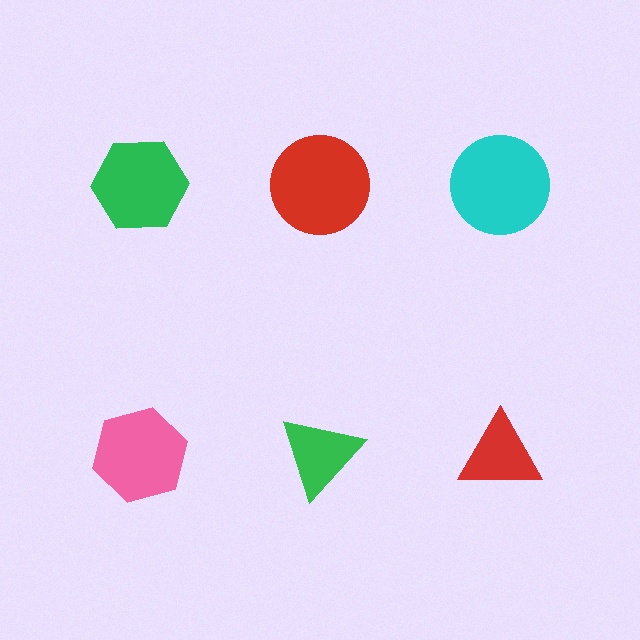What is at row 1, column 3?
A cyan circle.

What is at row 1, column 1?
A green hexagon.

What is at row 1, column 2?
A red circle.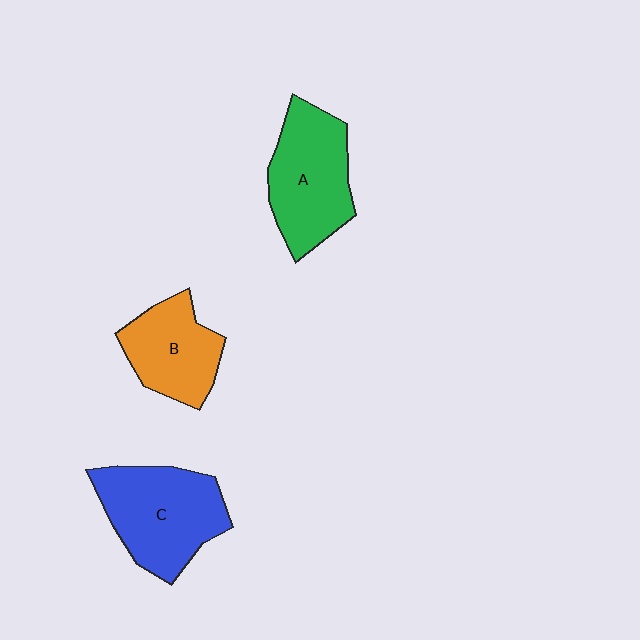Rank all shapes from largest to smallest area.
From largest to smallest: C (blue), A (green), B (orange).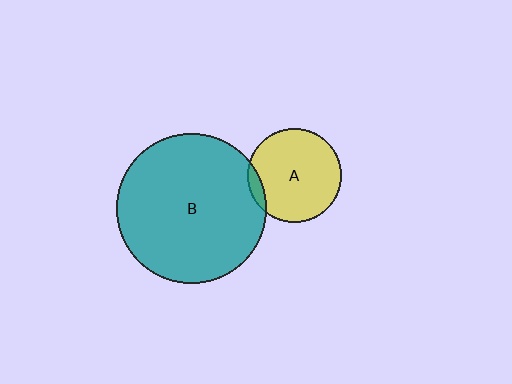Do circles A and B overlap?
Yes.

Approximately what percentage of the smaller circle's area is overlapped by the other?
Approximately 10%.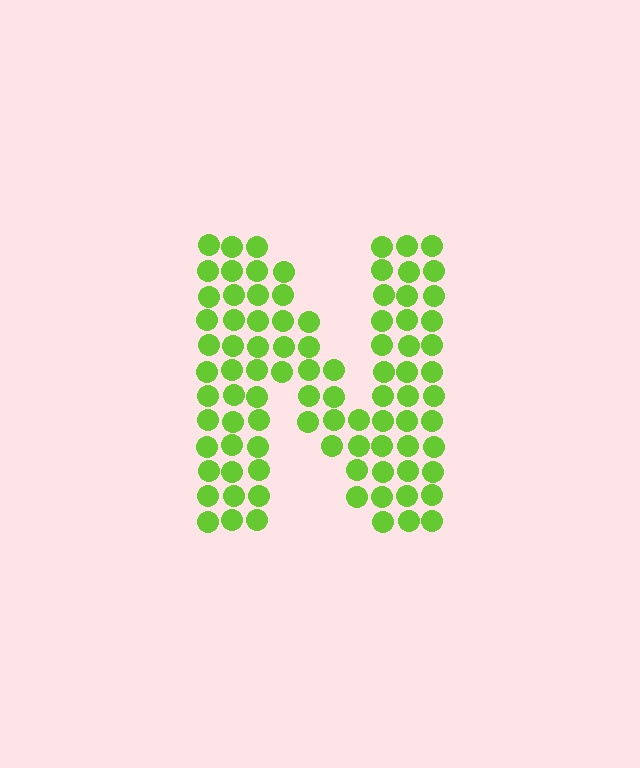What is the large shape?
The large shape is the letter N.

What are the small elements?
The small elements are circles.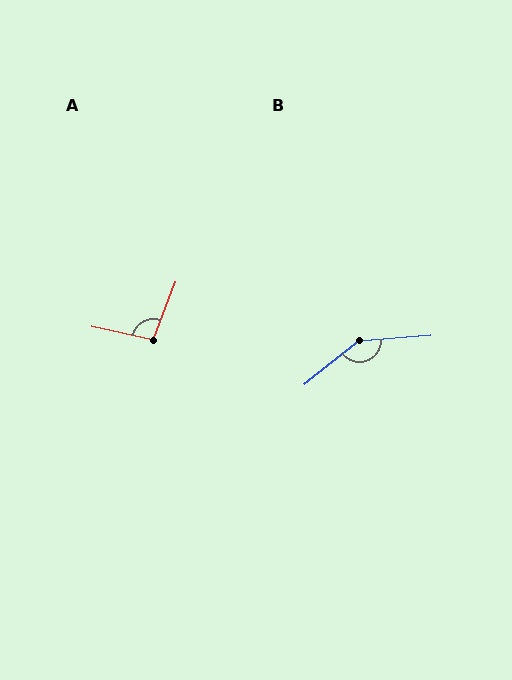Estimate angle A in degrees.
Approximately 98 degrees.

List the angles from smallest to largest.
A (98°), B (146°).